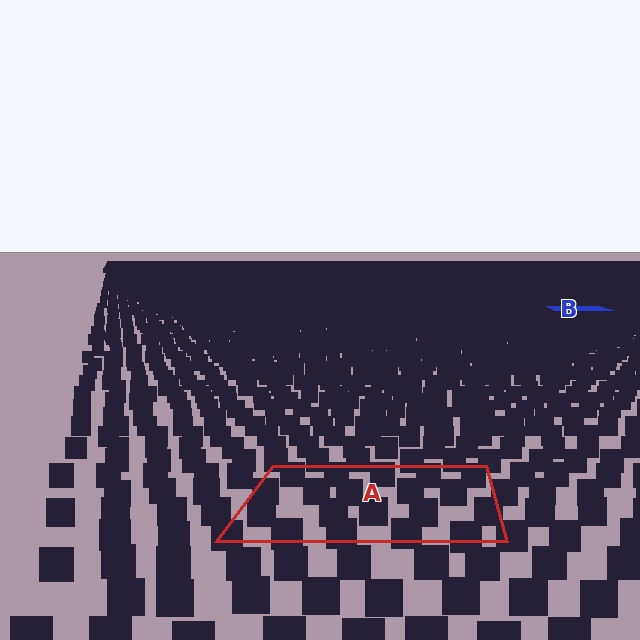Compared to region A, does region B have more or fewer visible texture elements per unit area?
Region B has more texture elements per unit area — they are packed more densely because it is farther away.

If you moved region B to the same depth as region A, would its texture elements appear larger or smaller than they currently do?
They would appear larger. At a closer depth, the same texture elements are projected at a bigger on-screen size.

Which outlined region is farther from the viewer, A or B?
Region B is farther from the viewer — the texture elements inside it appear smaller and more densely packed.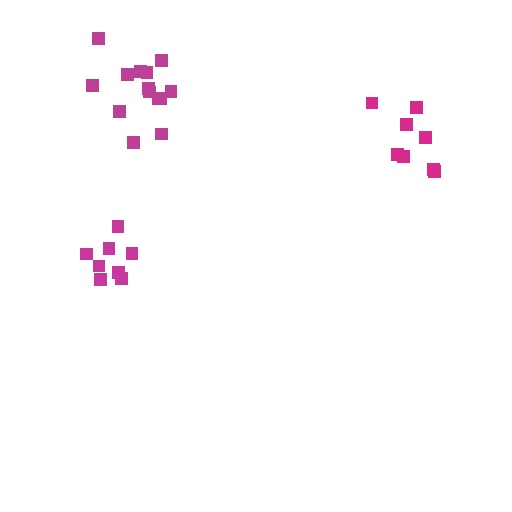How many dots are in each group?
Group 1: 8 dots, Group 2: 14 dots, Group 3: 8 dots (30 total).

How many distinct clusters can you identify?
There are 3 distinct clusters.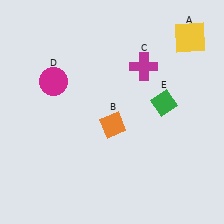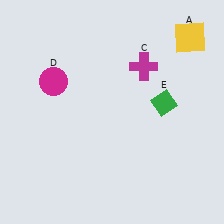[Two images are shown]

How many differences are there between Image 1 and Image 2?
There is 1 difference between the two images.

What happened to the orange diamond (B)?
The orange diamond (B) was removed in Image 2. It was in the bottom-right area of Image 1.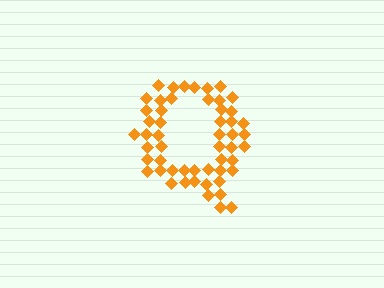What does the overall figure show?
The overall figure shows the letter Q.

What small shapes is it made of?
It is made of small diamonds.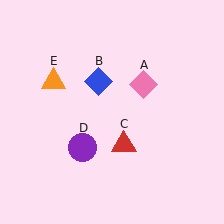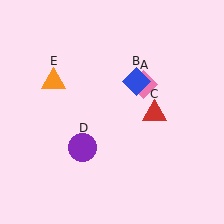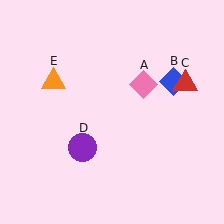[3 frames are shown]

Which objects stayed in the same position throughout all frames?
Pink diamond (object A) and purple circle (object D) and orange triangle (object E) remained stationary.